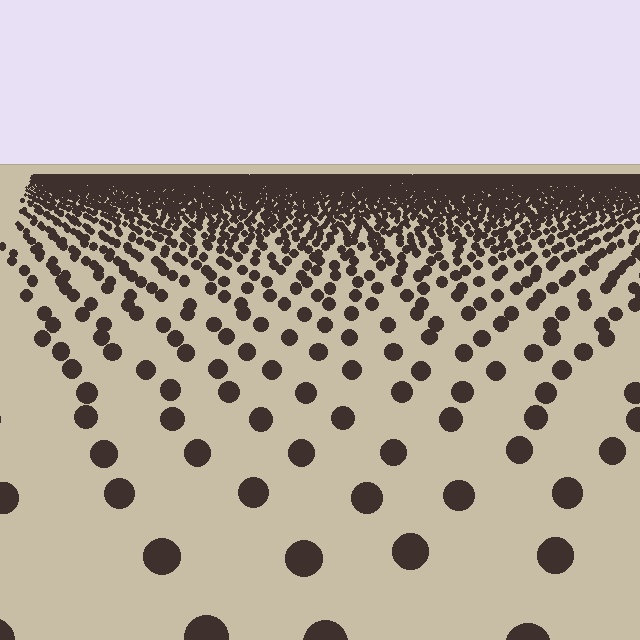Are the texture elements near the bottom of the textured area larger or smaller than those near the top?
Larger. Near the bottom, elements are closer to the viewer and appear at a bigger on-screen size.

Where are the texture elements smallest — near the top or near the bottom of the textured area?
Near the top.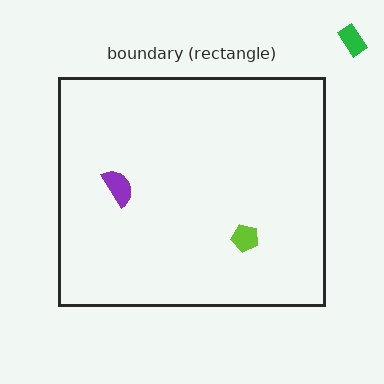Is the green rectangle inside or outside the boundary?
Outside.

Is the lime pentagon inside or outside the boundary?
Inside.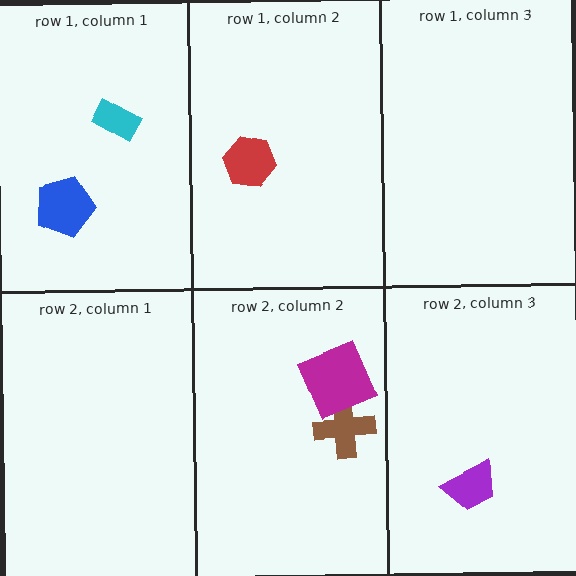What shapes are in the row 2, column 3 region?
The purple trapezoid.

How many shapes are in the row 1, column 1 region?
2.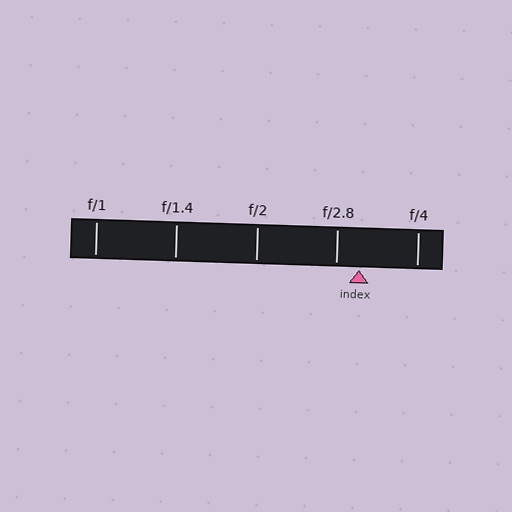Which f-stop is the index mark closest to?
The index mark is closest to f/2.8.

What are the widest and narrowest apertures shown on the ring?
The widest aperture shown is f/1 and the narrowest is f/4.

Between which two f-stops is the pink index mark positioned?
The index mark is between f/2.8 and f/4.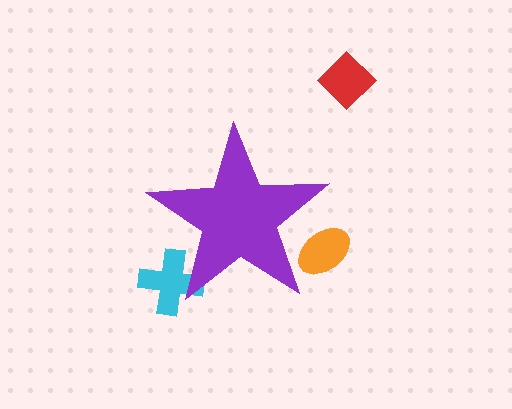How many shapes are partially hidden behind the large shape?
2 shapes are partially hidden.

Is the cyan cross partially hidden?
Yes, the cyan cross is partially hidden behind the purple star.